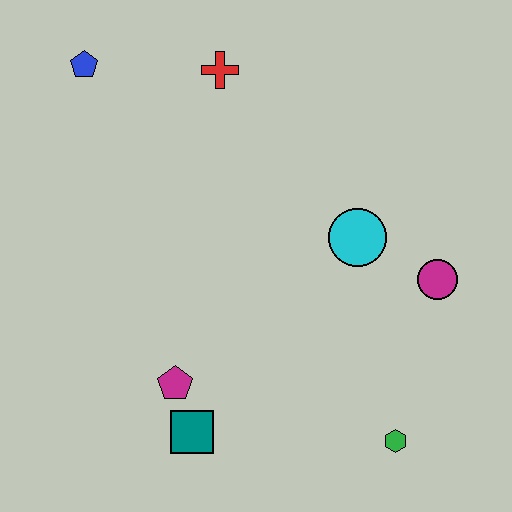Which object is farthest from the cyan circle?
The blue pentagon is farthest from the cyan circle.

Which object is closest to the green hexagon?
The magenta circle is closest to the green hexagon.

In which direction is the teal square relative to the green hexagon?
The teal square is to the left of the green hexagon.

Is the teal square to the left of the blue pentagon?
No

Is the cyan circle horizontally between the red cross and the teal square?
No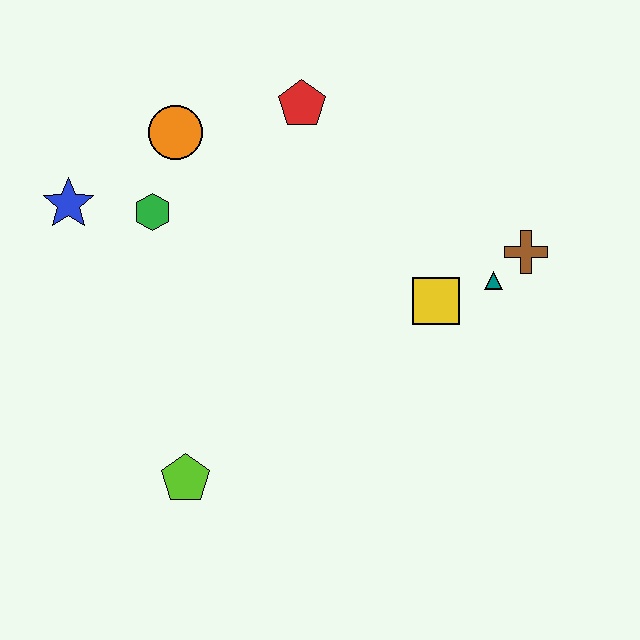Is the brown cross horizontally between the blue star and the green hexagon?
No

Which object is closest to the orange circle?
The green hexagon is closest to the orange circle.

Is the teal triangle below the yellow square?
No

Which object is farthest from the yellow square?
The blue star is farthest from the yellow square.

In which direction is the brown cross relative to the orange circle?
The brown cross is to the right of the orange circle.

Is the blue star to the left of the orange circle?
Yes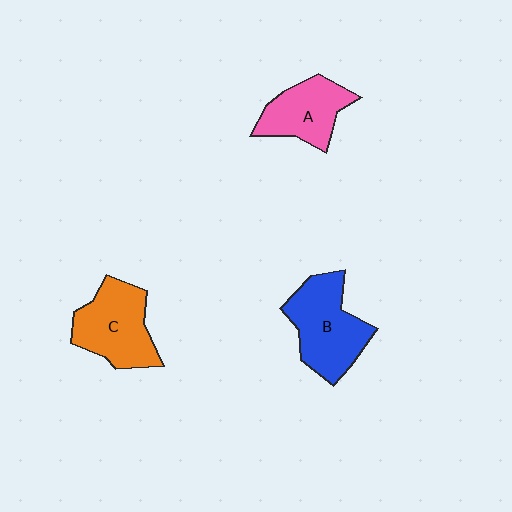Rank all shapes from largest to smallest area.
From largest to smallest: B (blue), C (orange), A (pink).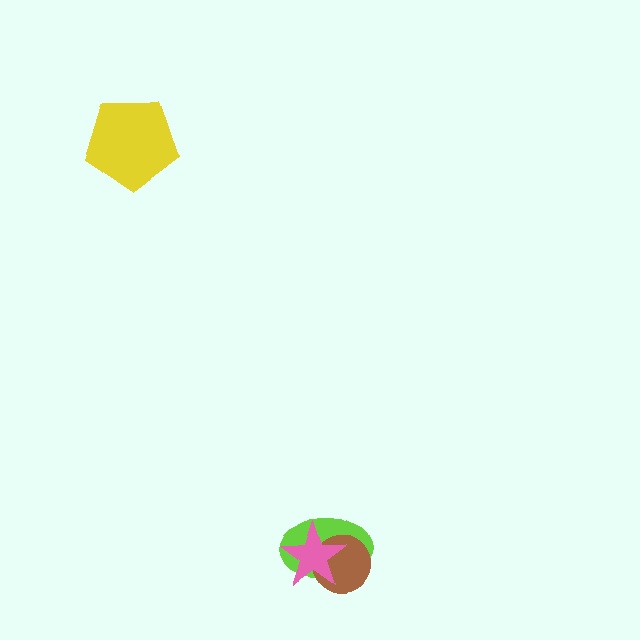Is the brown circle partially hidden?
Yes, it is partially covered by another shape.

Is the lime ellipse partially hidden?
Yes, it is partially covered by another shape.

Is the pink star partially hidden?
No, no other shape covers it.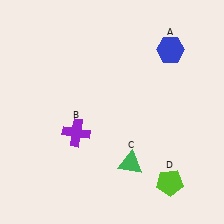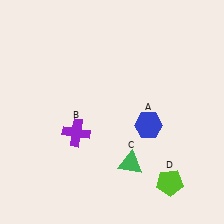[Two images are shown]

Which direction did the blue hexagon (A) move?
The blue hexagon (A) moved down.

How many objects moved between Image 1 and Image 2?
1 object moved between the two images.